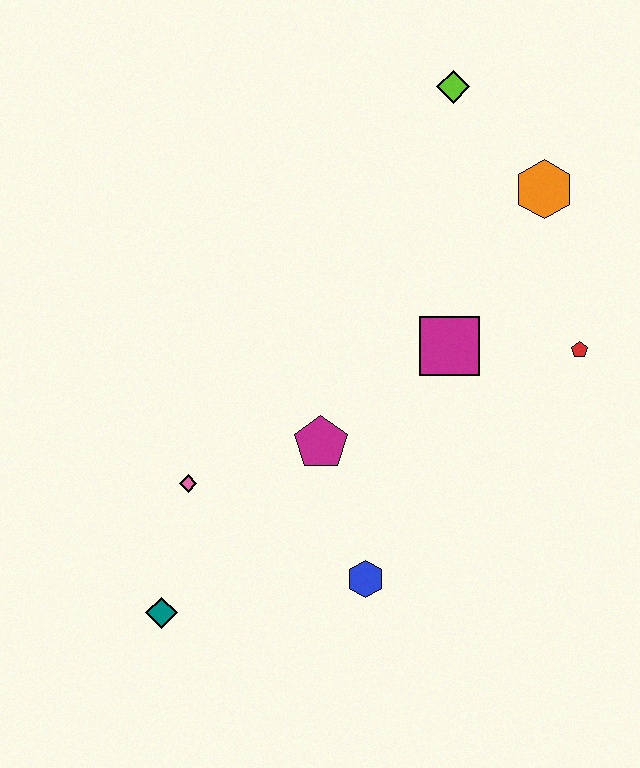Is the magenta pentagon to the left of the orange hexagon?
Yes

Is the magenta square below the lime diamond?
Yes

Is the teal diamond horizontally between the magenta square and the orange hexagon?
No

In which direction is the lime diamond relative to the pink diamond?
The lime diamond is above the pink diamond.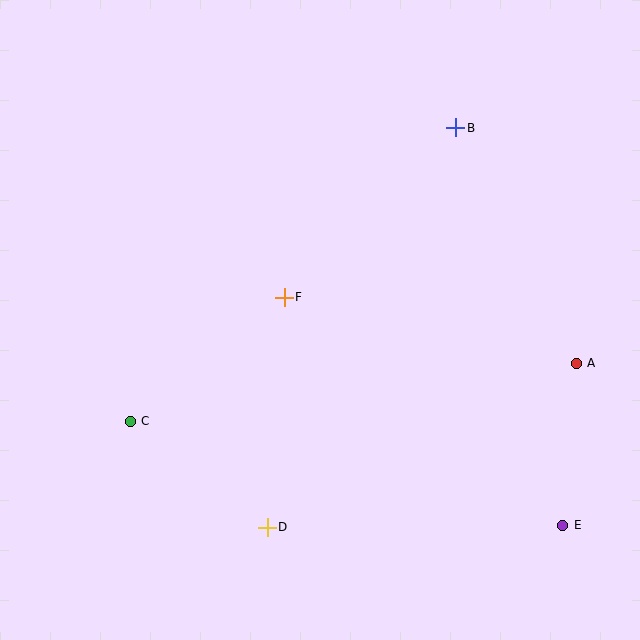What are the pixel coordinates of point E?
Point E is at (563, 525).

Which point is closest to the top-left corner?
Point F is closest to the top-left corner.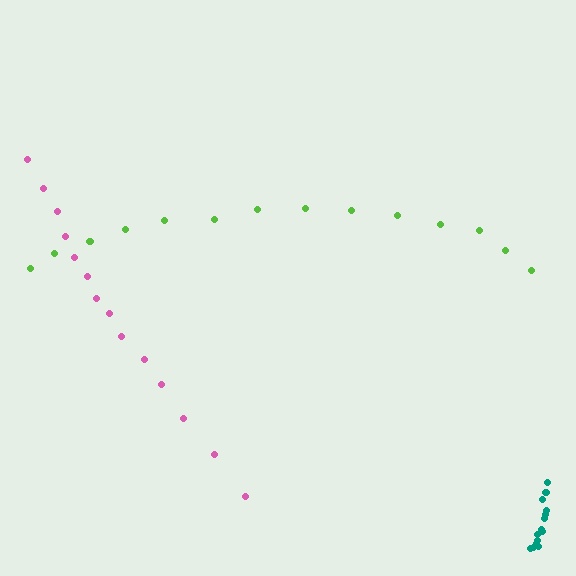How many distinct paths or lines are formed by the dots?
There are 3 distinct paths.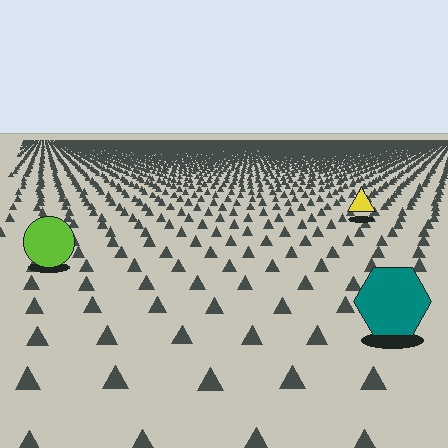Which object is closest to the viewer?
The teal hexagon is closest. The texture marks near it are larger and more spread out.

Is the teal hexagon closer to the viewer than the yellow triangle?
Yes. The teal hexagon is closer — you can tell from the texture gradient: the ground texture is coarser near it.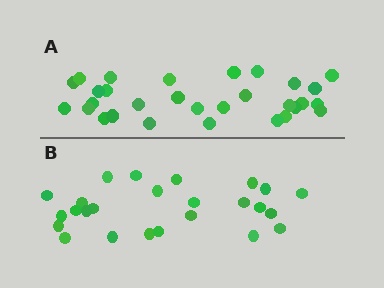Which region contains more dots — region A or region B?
Region A (the top region) has more dots.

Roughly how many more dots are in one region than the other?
Region A has about 5 more dots than region B.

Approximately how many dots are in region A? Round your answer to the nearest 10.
About 30 dots.